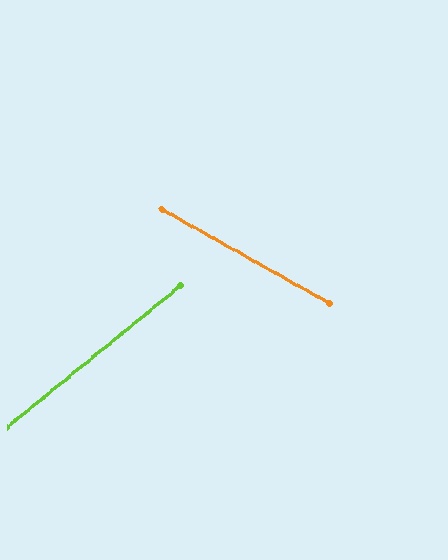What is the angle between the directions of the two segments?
Approximately 68 degrees.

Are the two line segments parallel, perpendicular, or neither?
Neither parallel nor perpendicular — they differ by about 68°.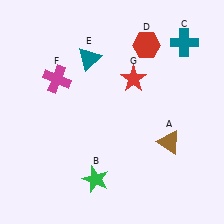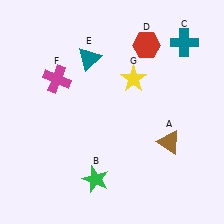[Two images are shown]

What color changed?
The star (G) changed from red in Image 1 to yellow in Image 2.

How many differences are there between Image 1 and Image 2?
There is 1 difference between the two images.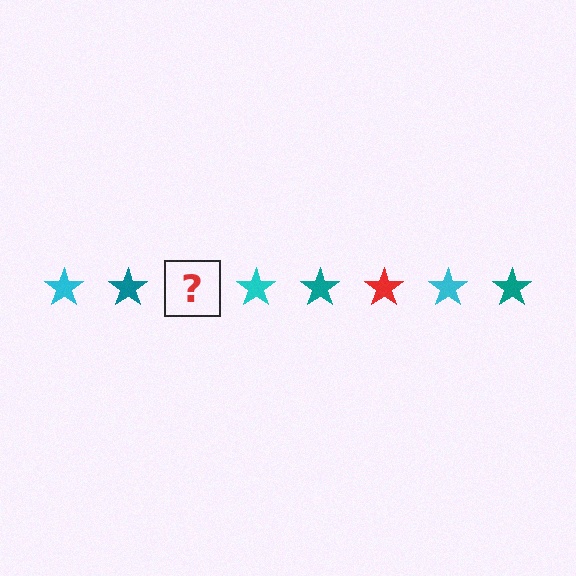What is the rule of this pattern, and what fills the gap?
The rule is that the pattern cycles through cyan, teal, red stars. The gap should be filled with a red star.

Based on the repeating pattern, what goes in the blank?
The blank should be a red star.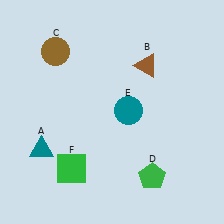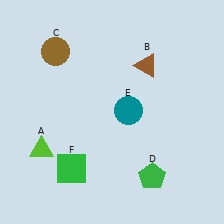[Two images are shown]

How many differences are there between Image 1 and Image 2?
There is 1 difference between the two images.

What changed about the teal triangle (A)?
In Image 1, A is teal. In Image 2, it changed to lime.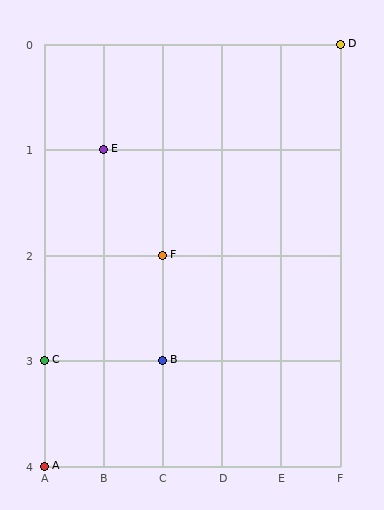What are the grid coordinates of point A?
Point A is at grid coordinates (A, 4).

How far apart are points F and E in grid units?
Points F and E are 1 column and 1 row apart (about 1.4 grid units diagonally).